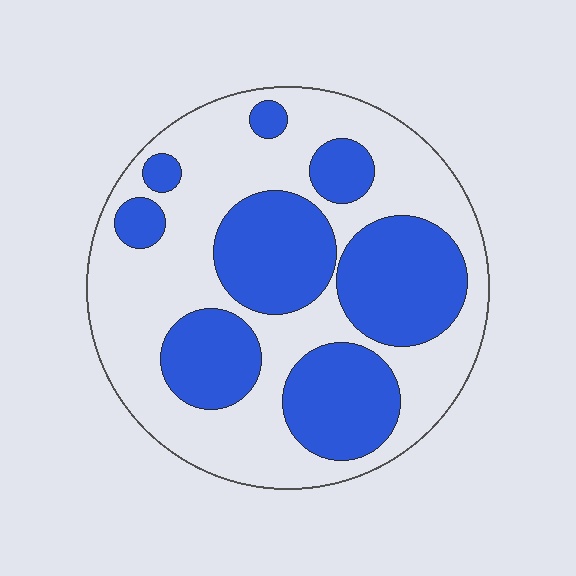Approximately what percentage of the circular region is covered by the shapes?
Approximately 40%.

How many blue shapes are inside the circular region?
8.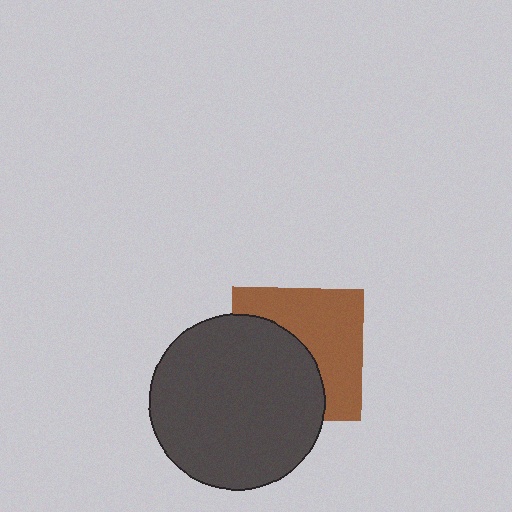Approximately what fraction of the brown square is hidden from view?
Roughly 48% of the brown square is hidden behind the dark gray circle.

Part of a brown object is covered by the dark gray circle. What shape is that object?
It is a square.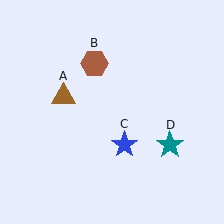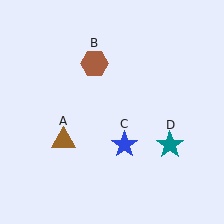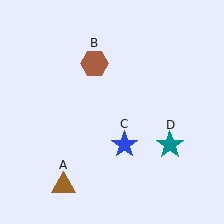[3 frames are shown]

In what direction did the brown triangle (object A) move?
The brown triangle (object A) moved down.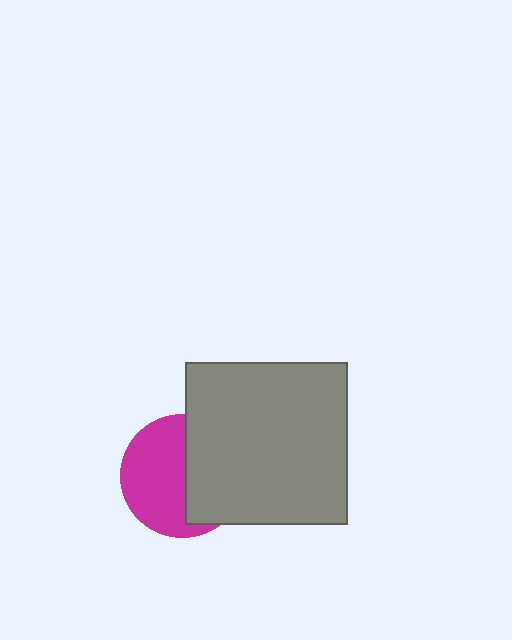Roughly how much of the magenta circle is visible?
About half of it is visible (roughly 55%).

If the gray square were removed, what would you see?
You would see the complete magenta circle.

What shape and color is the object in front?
The object in front is a gray square.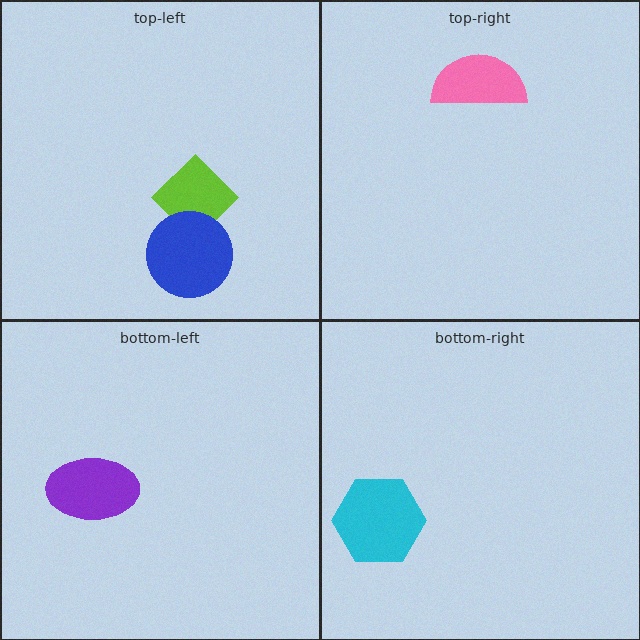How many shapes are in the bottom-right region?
1.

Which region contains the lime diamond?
The top-left region.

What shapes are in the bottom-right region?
The cyan hexagon.